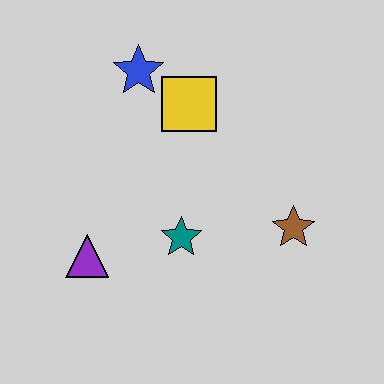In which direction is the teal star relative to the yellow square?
The teal star is below the yellow square.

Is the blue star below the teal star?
No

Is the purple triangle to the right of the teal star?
No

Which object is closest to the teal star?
The purple triangle is closest to the teal star.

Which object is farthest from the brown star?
The blue star is farthest from the brown star.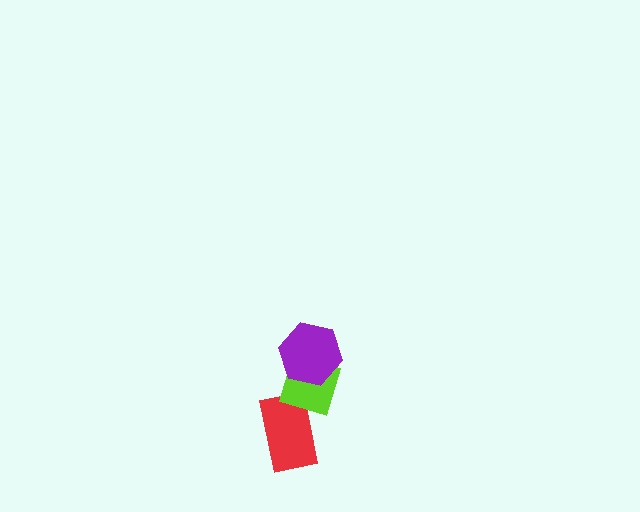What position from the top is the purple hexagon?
The purple hexagon is 1st from the top.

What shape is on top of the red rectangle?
The lime diamond is on top of the red rectangle.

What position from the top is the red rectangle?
The red rectangle is 3rd from the top.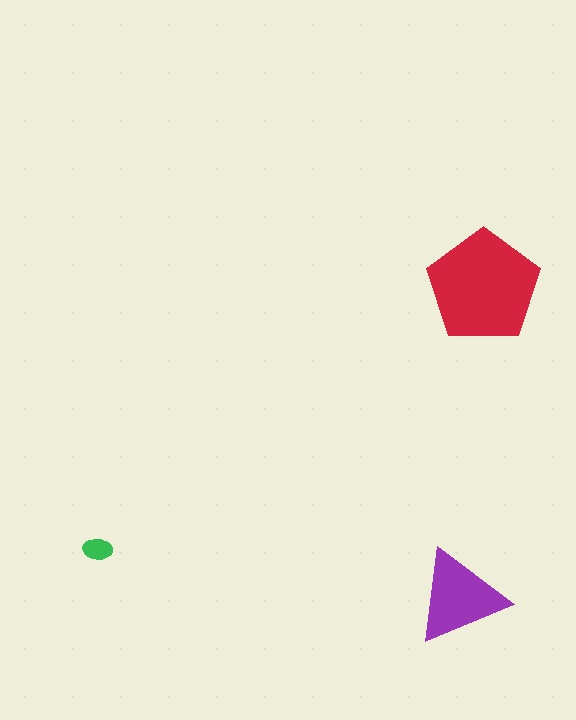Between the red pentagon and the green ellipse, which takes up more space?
The red pentagon.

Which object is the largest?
The red pentagon.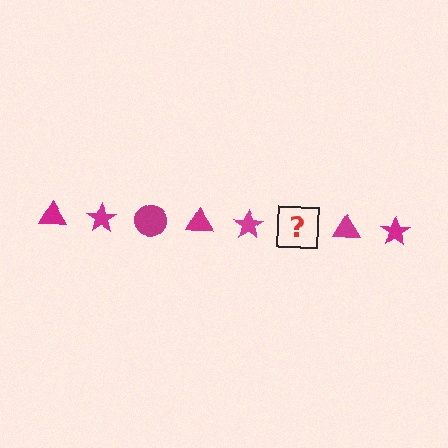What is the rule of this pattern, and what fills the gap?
The rule is that the pattern cycles through triangle, star, circle shapes in magenta. The gap should be filled with a magenta circle.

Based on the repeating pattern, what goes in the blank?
The blank should be a magenta circle.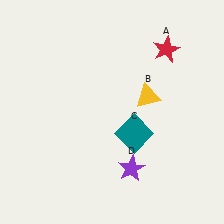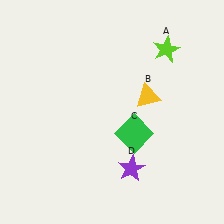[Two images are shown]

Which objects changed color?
A changed from red to lime. C changed from teal to green.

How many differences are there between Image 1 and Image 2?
There are 2 differences between the two images.